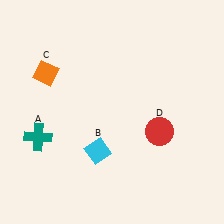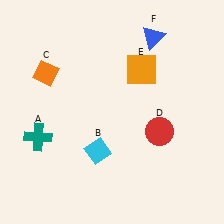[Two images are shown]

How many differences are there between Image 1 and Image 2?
There are 2 differences between the two images.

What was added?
An orange square (E), a blue triangle (F) were added in Image 2.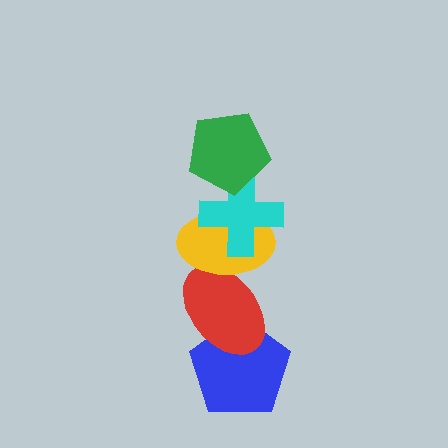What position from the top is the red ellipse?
The red ellipse is 4th from the top.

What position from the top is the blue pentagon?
The blue pentagon is 5th from the top.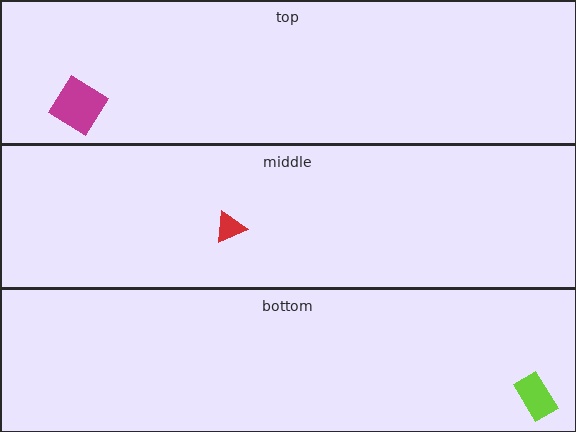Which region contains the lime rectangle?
The bottom region.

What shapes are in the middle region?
The red triangle.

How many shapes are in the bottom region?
1.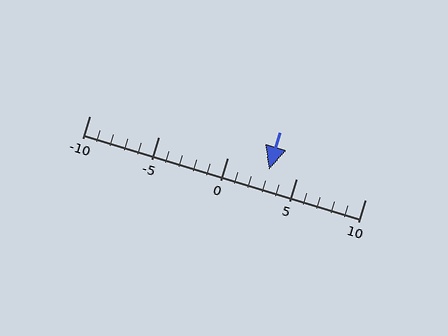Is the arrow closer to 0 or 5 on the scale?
The arrow is closer to 5.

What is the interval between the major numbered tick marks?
The major tick marks are spaced 5 units apart.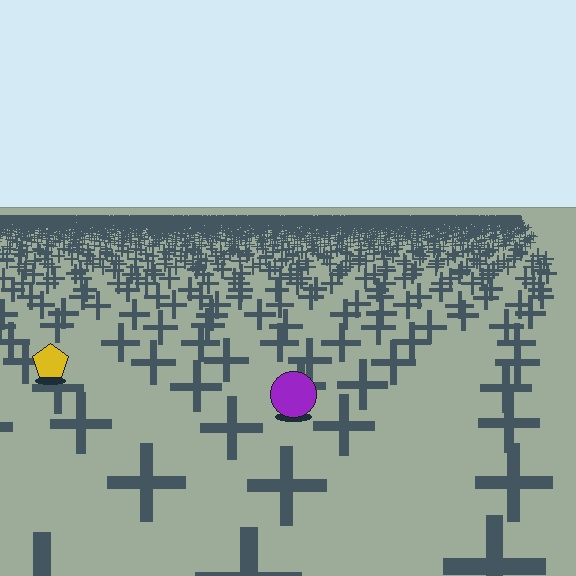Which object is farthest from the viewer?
The yellow pentagon is farthest from the viewer. It appears smaller and the ground texture around it is denser.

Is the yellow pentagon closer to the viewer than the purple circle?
No. The purple circle is closer — you can tell from the texture gradient: the ground texture is coarser near it.